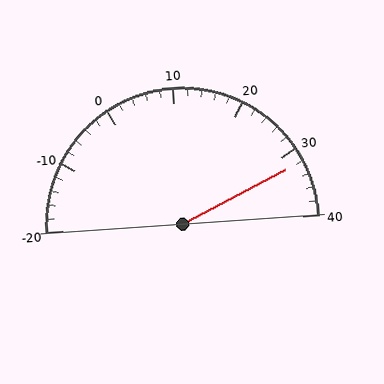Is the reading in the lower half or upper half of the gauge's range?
The reading is in the upper half of the range (-20 to 40).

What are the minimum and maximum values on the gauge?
The gauge ranges from -20 to 40.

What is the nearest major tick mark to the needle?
The nearest major tick mark is 30.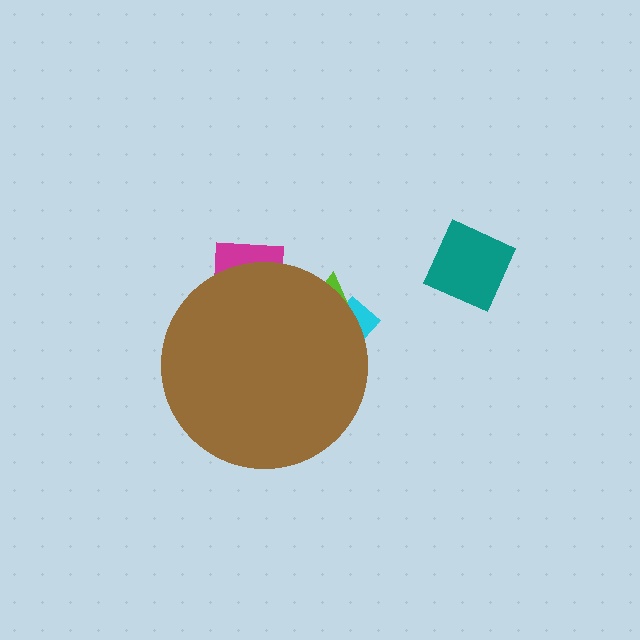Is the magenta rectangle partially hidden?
Yes, the magenta rectangle is partially hidden behind the brown circle.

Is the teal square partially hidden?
No, the teal square is fully visible.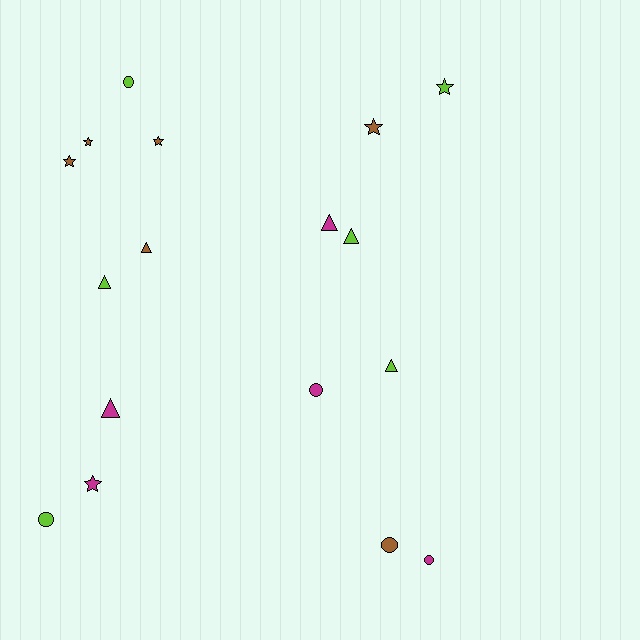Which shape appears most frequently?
Star, with 6 objects.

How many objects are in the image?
There are 17 objects.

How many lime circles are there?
There are 2 lime circles.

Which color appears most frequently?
Lime, with 6 objects.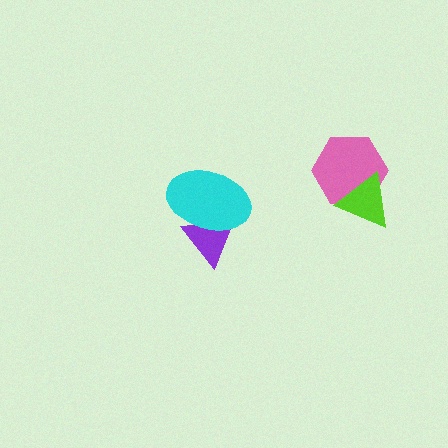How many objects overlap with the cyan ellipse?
1 object overlaps with the cyan ellipse.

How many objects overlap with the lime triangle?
1 object overlaps with the lime triangle.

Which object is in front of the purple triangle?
The cyan ellipse is in front of the purple triangle.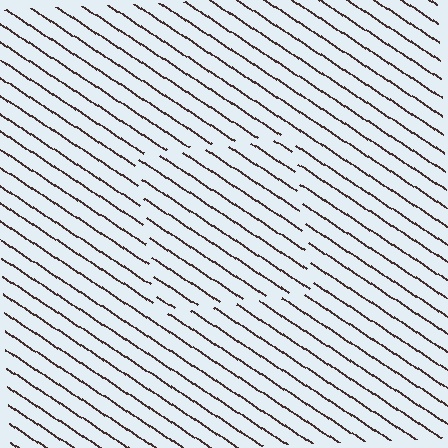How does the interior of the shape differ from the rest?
The interior of the shape contains the same grating, shifted by half a period — the contour is defined by the phase discontinuity where line-ends from the inner and outer gratings abut.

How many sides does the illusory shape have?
4 sides — the line-ends trace a square.